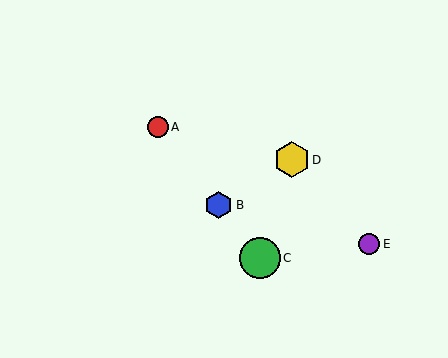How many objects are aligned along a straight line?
3 objects (A, B, C) are aligned along a straight line.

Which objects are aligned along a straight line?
Objects A, B, C are aligned along a straight line.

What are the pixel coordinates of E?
Object E is at (369, 244).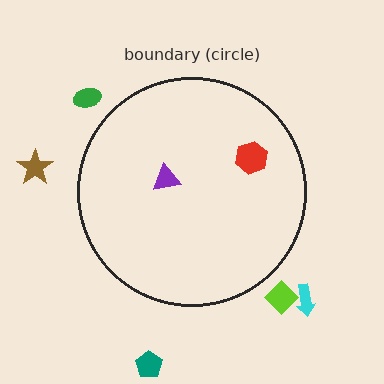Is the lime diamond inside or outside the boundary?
Outside.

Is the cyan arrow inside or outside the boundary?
Outside.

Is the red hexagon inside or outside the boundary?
Inside.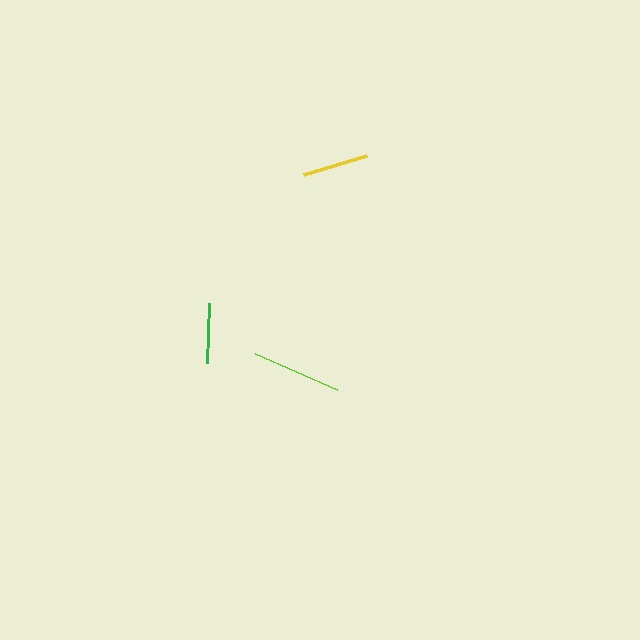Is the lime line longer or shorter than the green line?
The lime line is longer than the green line.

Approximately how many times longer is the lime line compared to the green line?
The lime line is approximately 1.5 times the length of the green line.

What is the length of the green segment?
The green segment is approximately 60 pixels long.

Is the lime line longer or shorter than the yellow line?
The lime line is longer than the yellow line.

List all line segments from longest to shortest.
From longest to shortest: lime, yellow, green.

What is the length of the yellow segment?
The yellow segment is approximately 66 pixels long.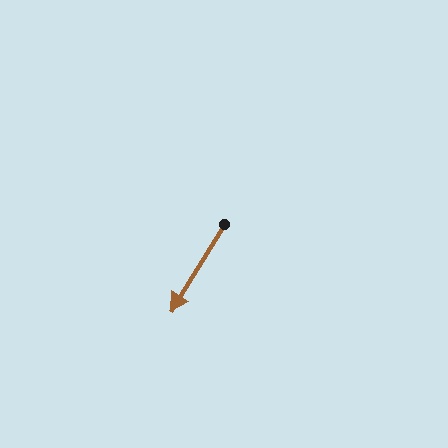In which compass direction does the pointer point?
Southwest.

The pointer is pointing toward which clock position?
Roughly 7 o'clock.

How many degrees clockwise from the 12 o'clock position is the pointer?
Approximately 211 degrees.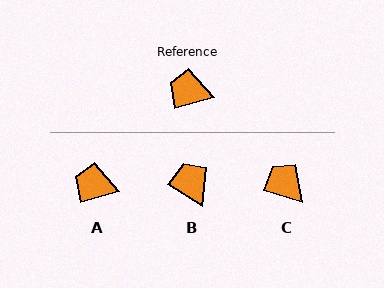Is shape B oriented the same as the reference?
No, it is off by about 47 degrees.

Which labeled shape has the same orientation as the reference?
A.